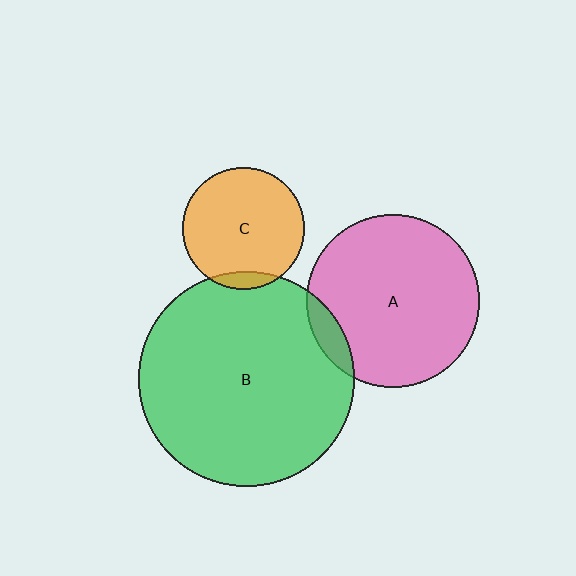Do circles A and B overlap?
Yes.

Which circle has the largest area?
Circle B (green).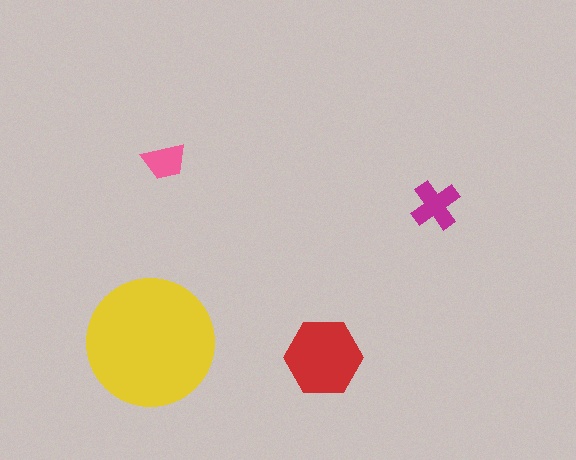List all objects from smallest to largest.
The pink trapezoid, the magenta cross, the red hexagon, the yellow circle.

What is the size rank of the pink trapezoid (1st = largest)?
4th.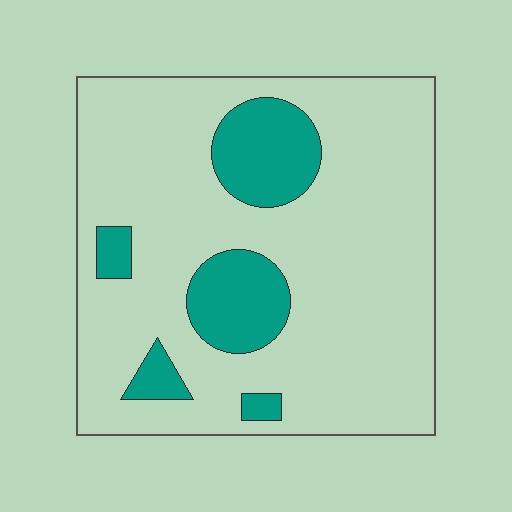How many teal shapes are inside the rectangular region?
5.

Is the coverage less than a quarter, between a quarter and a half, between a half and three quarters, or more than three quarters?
Less than a quarter.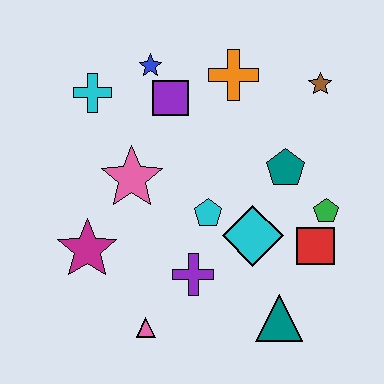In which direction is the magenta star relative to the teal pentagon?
The magenta star is to the left of the teal pentagon.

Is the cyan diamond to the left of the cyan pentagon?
No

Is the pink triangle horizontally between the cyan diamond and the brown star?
No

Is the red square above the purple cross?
Yes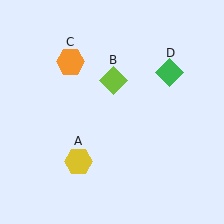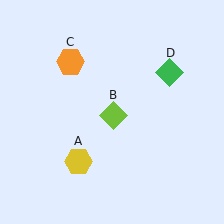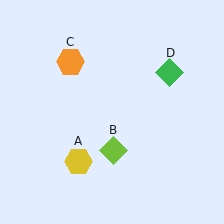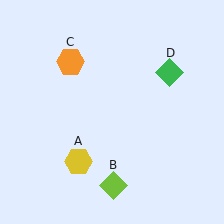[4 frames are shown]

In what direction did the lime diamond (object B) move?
The lime diamond (object B) moved down.